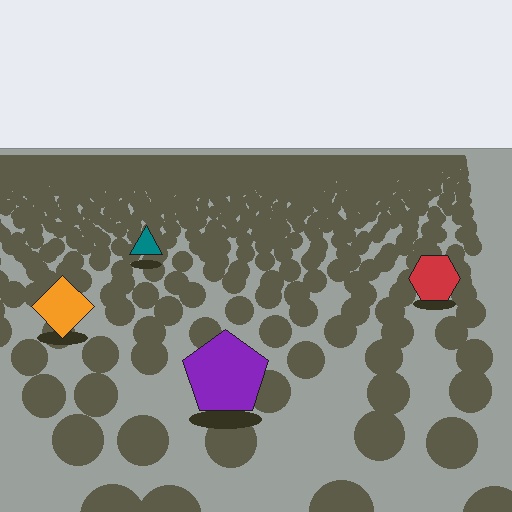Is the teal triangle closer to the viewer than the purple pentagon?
No. The purple pentagon is closer — you can tell from the texture gradient: the ground texture is coarser near it.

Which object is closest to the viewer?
The purple pentagon is closest. The texture marks near it are larger and more spread out.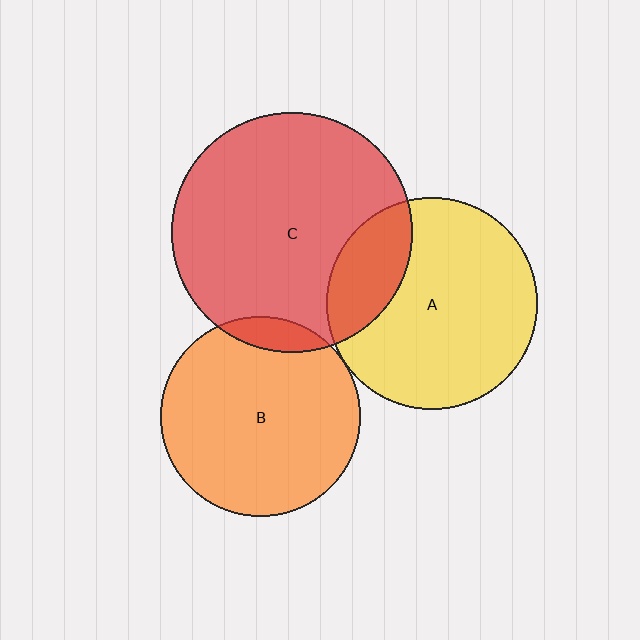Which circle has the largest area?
Circle C (red).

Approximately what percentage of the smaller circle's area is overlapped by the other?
Approximately 5%.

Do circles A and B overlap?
Yes.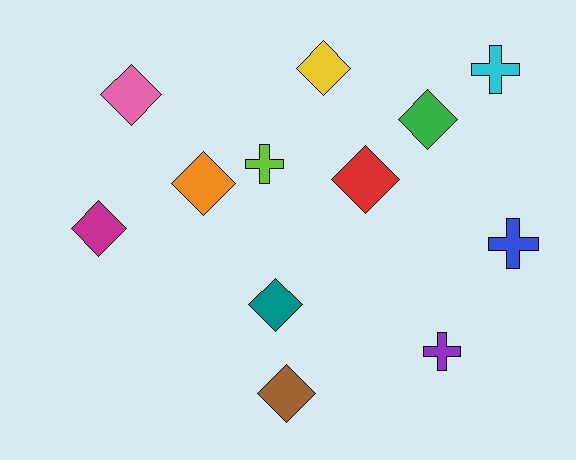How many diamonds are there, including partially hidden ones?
There are 8 diamonds.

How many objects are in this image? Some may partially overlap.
There are 12 objects.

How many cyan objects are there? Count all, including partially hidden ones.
There is 1 cyan object.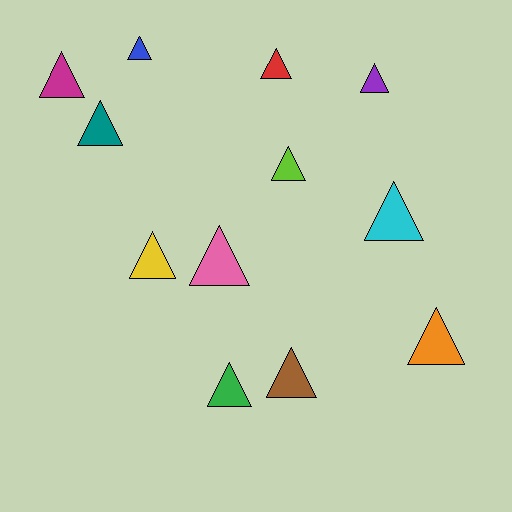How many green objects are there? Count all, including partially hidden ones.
There is 1 green object.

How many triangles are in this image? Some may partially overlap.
There are 12 triangles.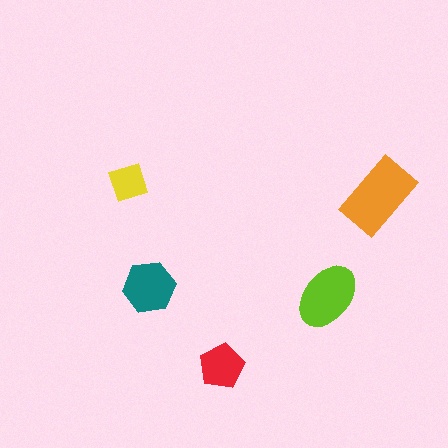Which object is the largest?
The orange rectangle.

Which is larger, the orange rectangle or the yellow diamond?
The orange rectangle.